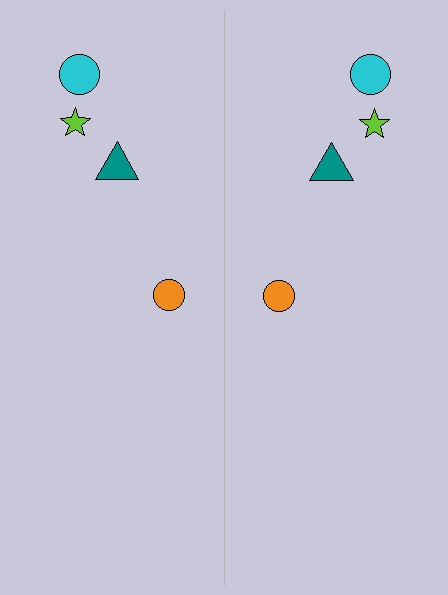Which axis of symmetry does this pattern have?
The pattern has a vertical axis of symmetry running through the center of the image.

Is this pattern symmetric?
Yes, this pattern has bilateral (reflection) symmetry.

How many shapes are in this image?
There are 8 shapes in this image.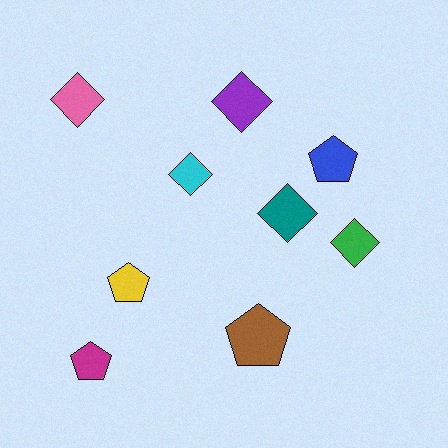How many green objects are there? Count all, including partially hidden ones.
There is 1 green object.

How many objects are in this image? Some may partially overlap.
There are 9 objects.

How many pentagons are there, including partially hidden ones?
There are 4 pentagons.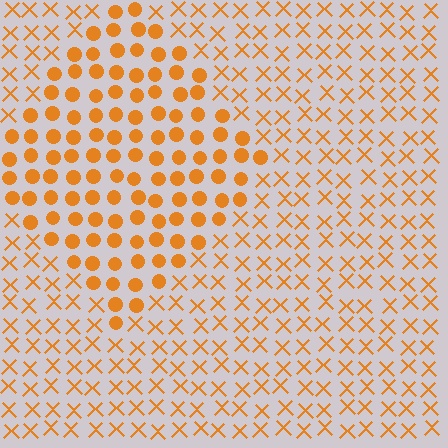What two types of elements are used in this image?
The image uses circles inside the diamond region and X marks outside it.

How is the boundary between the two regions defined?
The boundary is defined by a change in element shape: circles inside vs. X marks outside. All elements share the same color and spacing.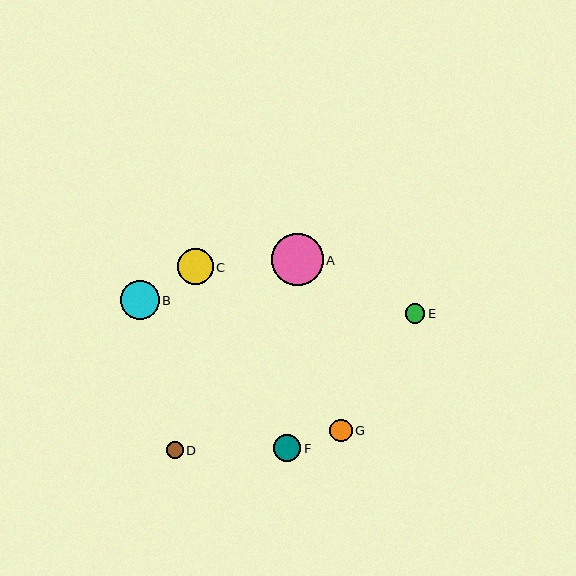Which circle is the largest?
Circle A is the largest with a size of approximately 52 pixels.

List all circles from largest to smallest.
From largest to smallest: A, B, C, F, G, E, D.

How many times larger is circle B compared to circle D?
Circle B is approximately 2.3 times the size of circle D.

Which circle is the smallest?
Circle D is the smallest with a size of approximately 17 pixels.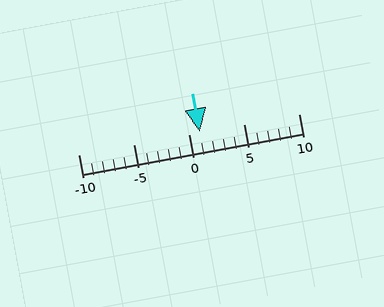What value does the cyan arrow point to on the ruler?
The cyan arrow points to approximately 1.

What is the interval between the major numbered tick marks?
The major tick marks are spaced 5 units apart.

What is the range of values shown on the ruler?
The ruler shows values from -10 to 10.